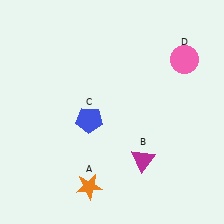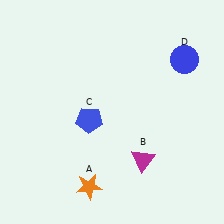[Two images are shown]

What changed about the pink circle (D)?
In Image 1, D is pink. In Image 2, it changed to blue.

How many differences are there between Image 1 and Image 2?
There is 1 difference between the two images.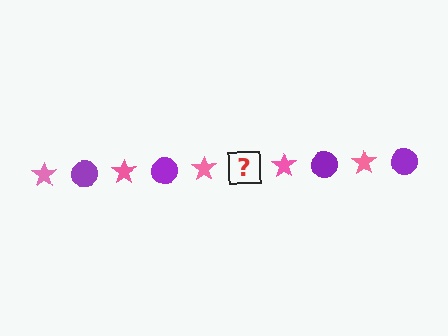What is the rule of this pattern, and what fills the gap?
The rule is that the pattern alternates between pink star and purple circle. The gap should be filled with a purple circle.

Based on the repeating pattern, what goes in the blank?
The blank should be a purple circle.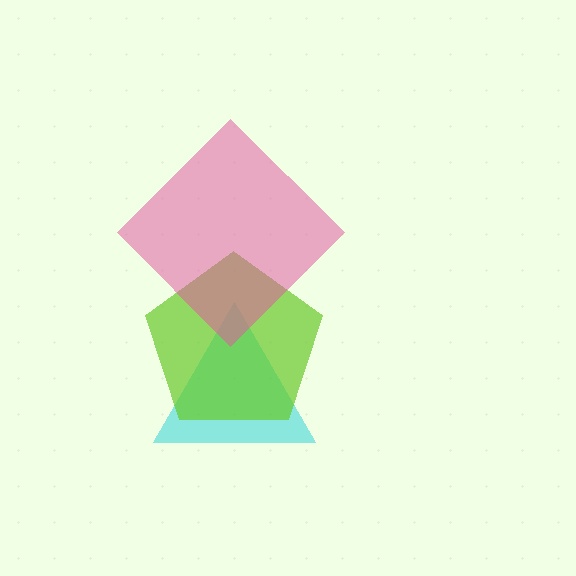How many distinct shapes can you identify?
There are 3 distinct shapes: a cyan triangle, a lime pentagon, a pink diamond.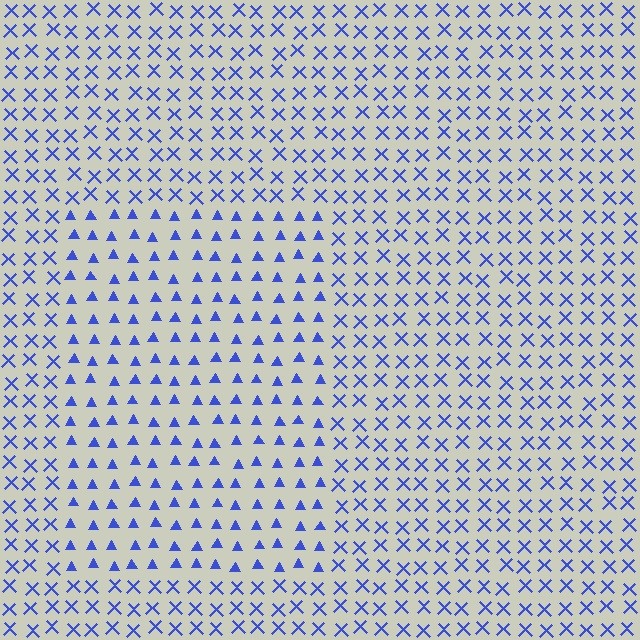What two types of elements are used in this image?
The image uses triangles inside the rectangle region and X marks outside it.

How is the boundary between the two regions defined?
The boundary is defined by a change in element shape: triangles inside vs. X marks outside. All elements share the same color and spacing.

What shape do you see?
I see a rectangle.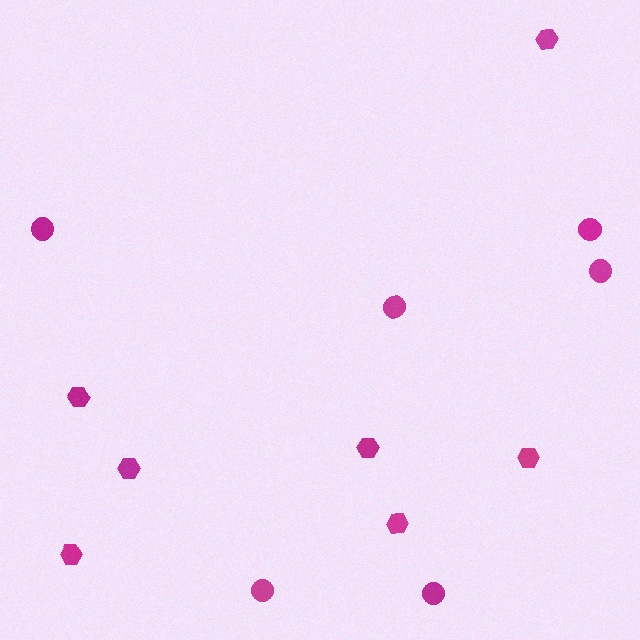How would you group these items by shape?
There are 2 groups: one group of hexagons (7) and one group of circles (6).